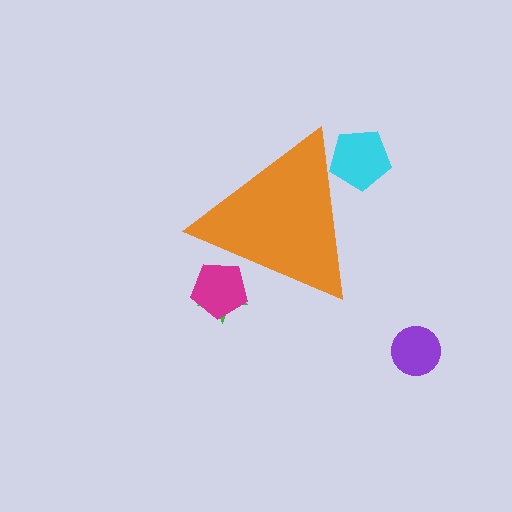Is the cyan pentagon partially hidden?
Yes, the cyan pentagon is partially hidden behind the orange triangle.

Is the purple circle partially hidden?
No, the purple circle is fully visible.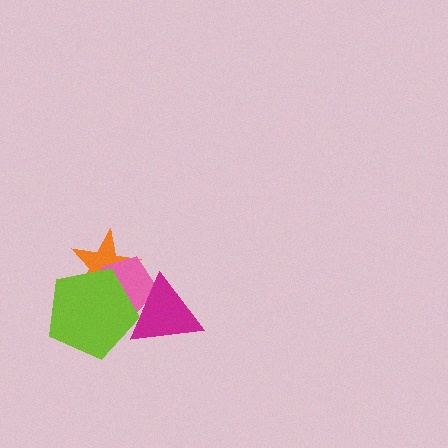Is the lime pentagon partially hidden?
No, no other shape covers it.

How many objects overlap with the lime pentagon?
3 objects overlap with the lime pentagon.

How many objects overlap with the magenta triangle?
2 objects overlap with the magenta triangle.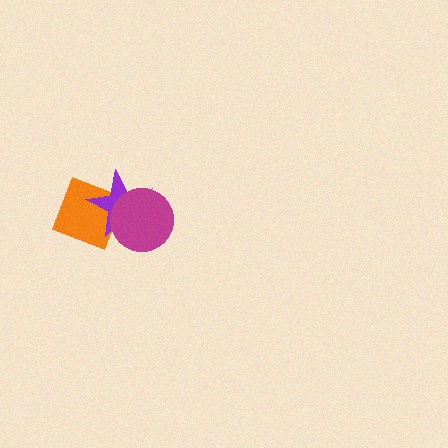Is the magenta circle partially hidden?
No, no other shape covers it.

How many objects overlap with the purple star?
2 objects overlap with the purple star.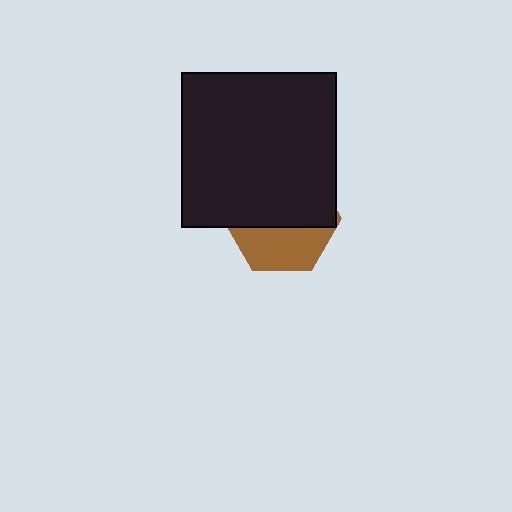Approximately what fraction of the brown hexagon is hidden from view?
Roughly 61% of the brown hexagon is hidden behind the black square.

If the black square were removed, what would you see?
You would see the complete brown hexagon.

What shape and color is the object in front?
The object in front is a black square.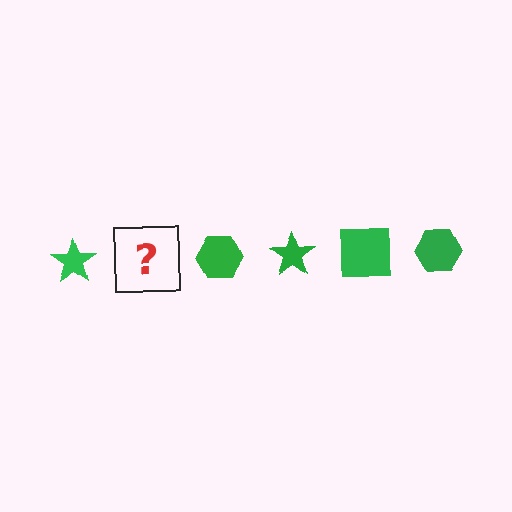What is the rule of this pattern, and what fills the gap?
The rule is that the pattern cycles through star, square, hexagon shapes in green. The gap should be filled with a green square.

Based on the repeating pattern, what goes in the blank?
The blank should be a green square.